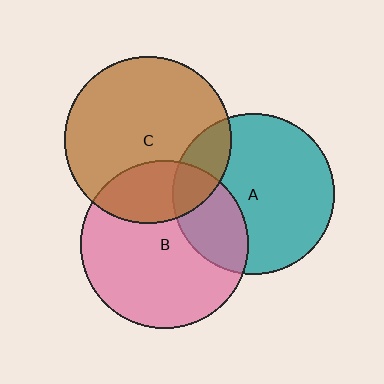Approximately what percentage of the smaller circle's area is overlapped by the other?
Approximately 20%.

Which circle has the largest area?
Circle B (pink).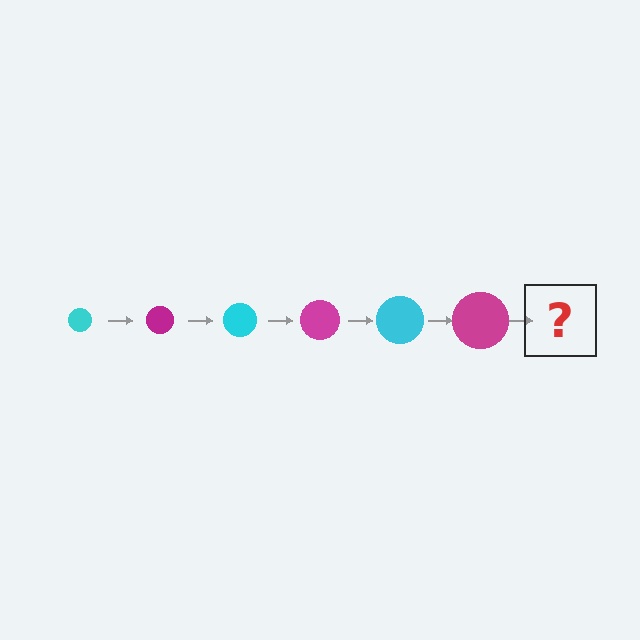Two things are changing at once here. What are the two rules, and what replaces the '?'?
The two rules are that the circle grows larger each step and the color cycles through cyan and magenta. The '?' should be a cyan circle, larger than the previous one.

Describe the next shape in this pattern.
It should be a cyan circle, larger than the previous one.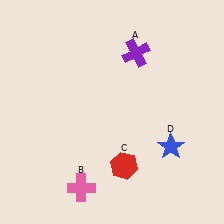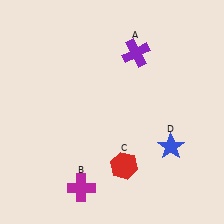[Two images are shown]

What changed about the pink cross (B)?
In Image 1, B is pink. In Image 2, it changed to magenta.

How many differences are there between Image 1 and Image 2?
There is 1 difference between the two images.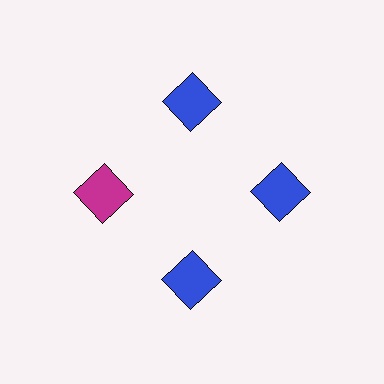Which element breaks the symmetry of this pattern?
The magenta square at roughly the 9 o'clock position breaks the symmetry. All other shapes are blue squares.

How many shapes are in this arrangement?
There are 4 shapes arranged in a ring pattern.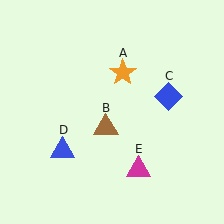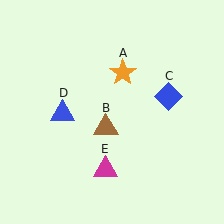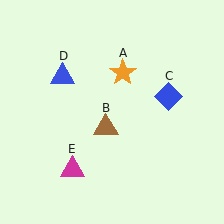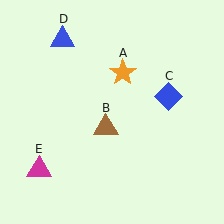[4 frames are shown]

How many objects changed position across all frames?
2 objects changed position: blue triangle (object D), magenta triangle (object E).